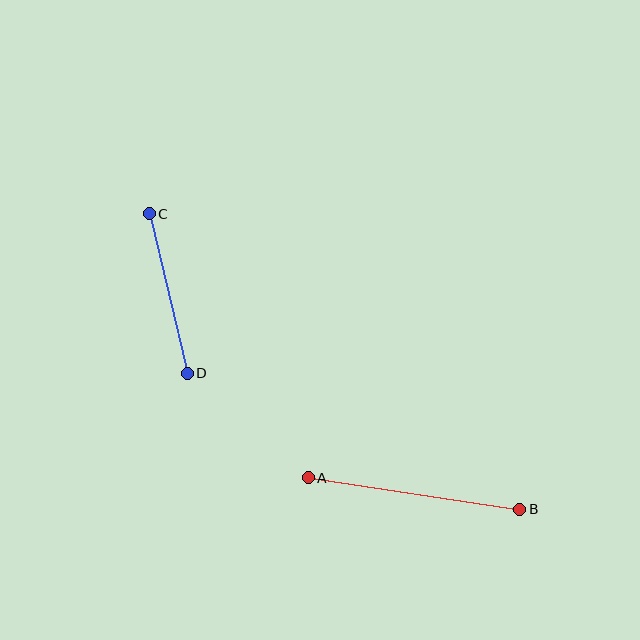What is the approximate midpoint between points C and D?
The midpoint is at approximately (168, 294) pixels.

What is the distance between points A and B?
The distance is approximately 214 pixels.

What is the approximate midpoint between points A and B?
The midpoint is at approximately (414, 494) pixels.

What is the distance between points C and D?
The distance is approximately 164 pixels.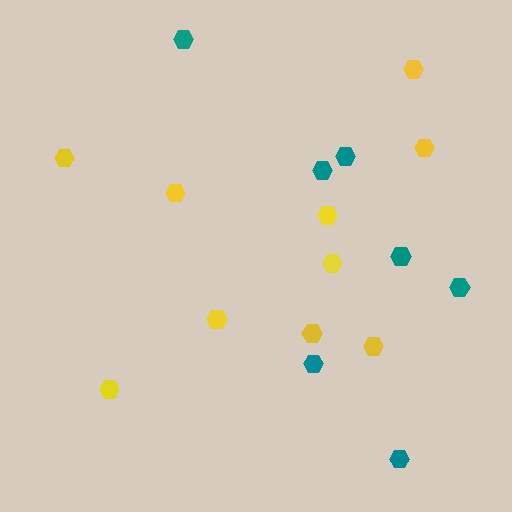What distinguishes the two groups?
There are 2 groups: one group of teal hexagons (7) and one group of yellow hexagons (10).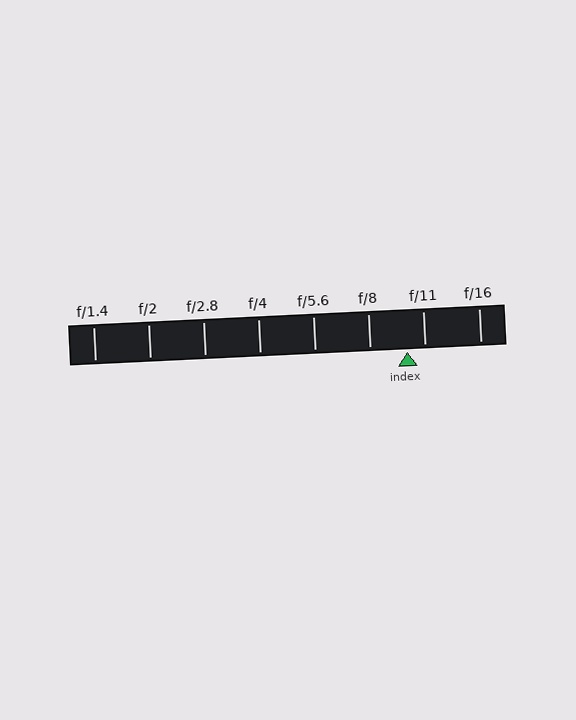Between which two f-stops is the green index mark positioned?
The index mark is between f/8 and f/11.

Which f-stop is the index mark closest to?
The index mark is closest to f/11.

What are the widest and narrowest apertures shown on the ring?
The widest aperture shown is f/1.4 and the narrowest is f/16.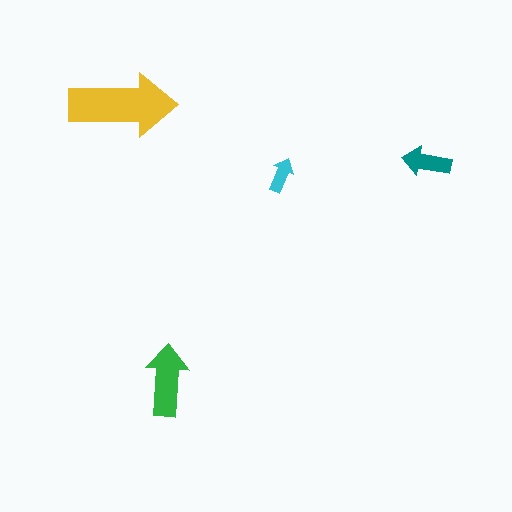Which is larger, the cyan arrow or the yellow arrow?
The yellow one.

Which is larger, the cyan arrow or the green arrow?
The green one.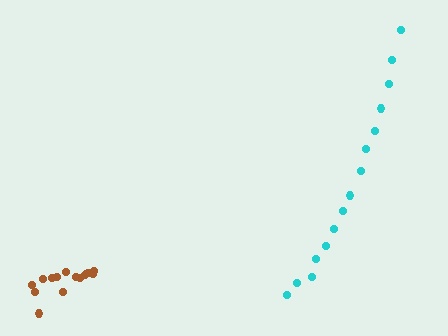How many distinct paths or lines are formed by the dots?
There are 2 distinct paths.